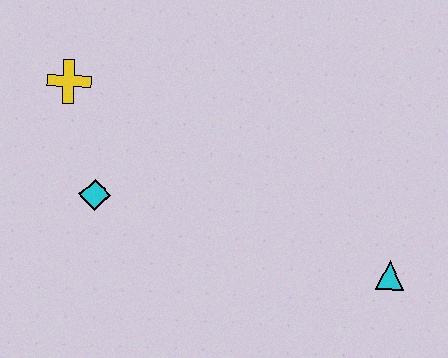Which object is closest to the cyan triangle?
The cyan diamond is closest to the cyan triangle.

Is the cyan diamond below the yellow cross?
Yes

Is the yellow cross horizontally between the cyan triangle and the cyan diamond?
No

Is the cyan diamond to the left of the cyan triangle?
Yes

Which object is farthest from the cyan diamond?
The cyan triangle is farthest from the cyan diamond.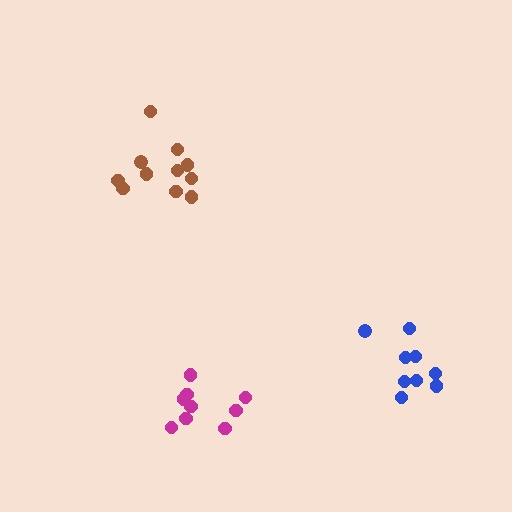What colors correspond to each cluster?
The clusters are colored: blue, brown, magenta.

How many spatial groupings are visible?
There are 3 spatial groupings.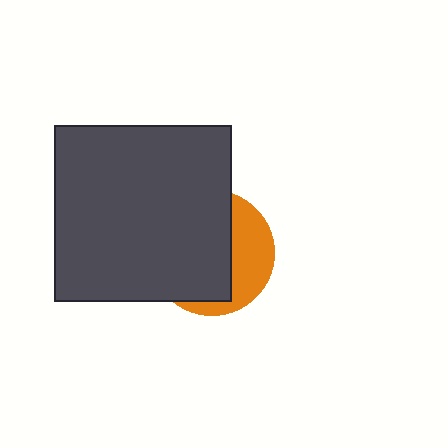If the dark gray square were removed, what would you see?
You would see the complete orange circle.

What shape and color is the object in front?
The object in front is a dark gray square.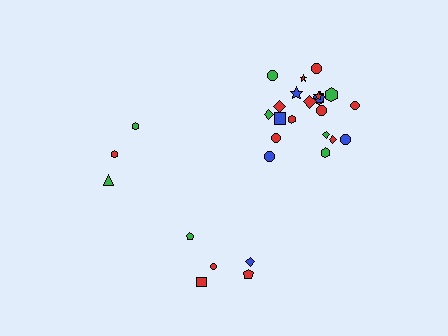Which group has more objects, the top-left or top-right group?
The top-right group.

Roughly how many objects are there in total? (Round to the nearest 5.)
Roughly 30 objects in total.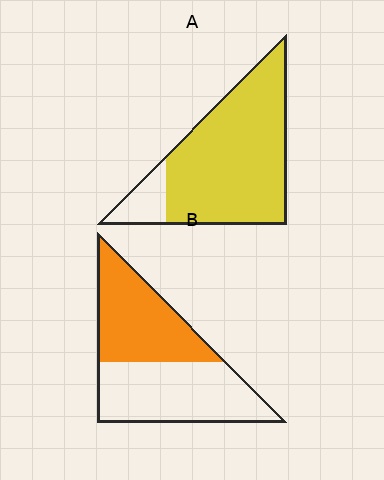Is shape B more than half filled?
Roughly half.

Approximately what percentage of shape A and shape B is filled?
A is approximately 85% and B is approximately 45%.